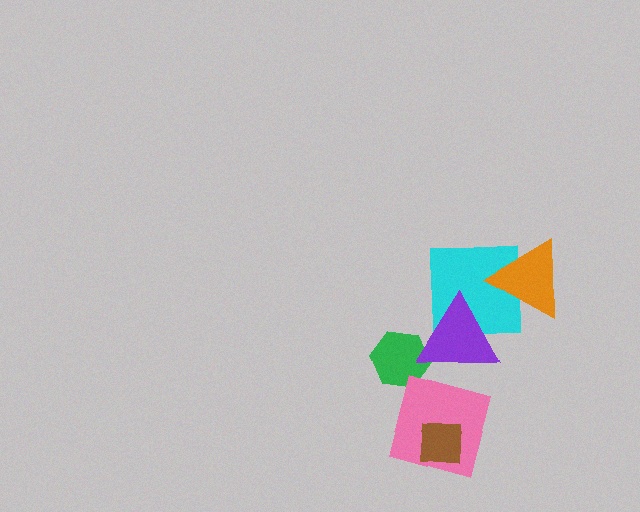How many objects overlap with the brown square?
1 object overlaps with the brown square.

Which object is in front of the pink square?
The brown square is in front of the pink square.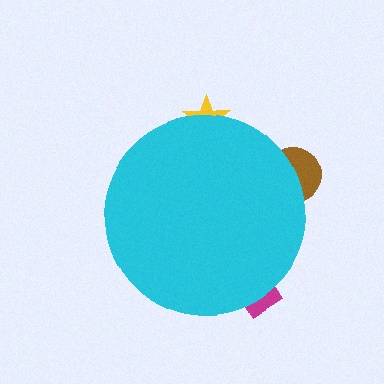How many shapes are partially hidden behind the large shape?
3 shapes are partially hidden.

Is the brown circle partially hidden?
Yes, the brown circle is partially hidden behind the cyan circle.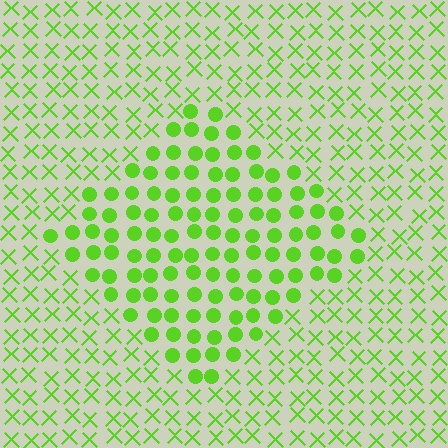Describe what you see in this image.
The image is filled with small lime elements arranged in a uniform grid. A diamond-shaped region contains circles, while the surrounding area contains X marks. The boundary is defined purely by the change in element shape.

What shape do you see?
I see a diamond.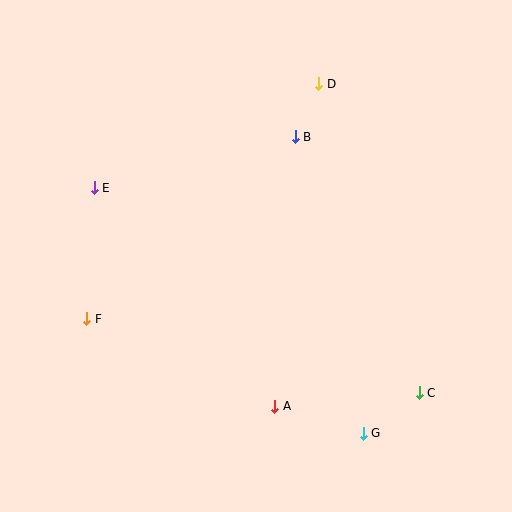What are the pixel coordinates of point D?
Point D is at (319, 84).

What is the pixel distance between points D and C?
The distance between D and C is 325 pixels.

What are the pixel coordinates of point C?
Point C is at (419, 393).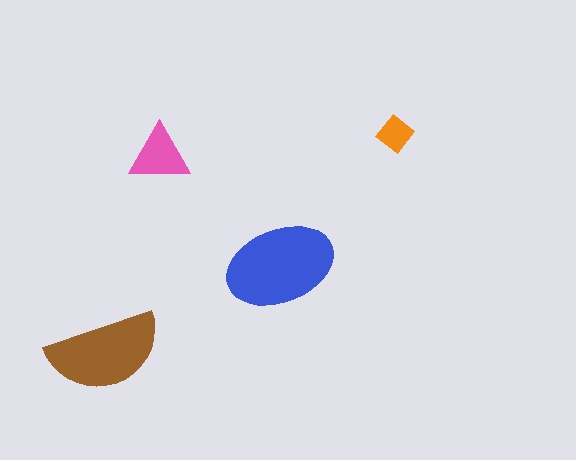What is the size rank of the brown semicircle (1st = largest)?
2nd.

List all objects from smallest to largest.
The orange diamond, the pink triangle, the brown semicircle, the blue ellipse.